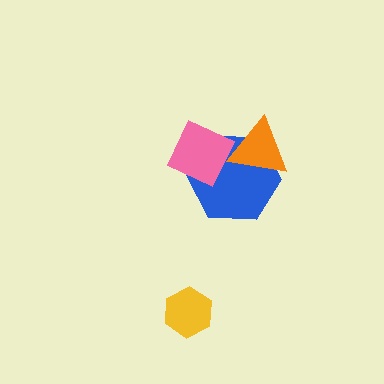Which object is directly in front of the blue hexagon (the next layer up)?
The orange triangle is directly in front of the blue hexagon.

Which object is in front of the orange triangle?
The pink diamond is in front of the orange triangle.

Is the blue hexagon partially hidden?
Yes, it is partially covered by another shape.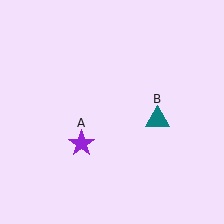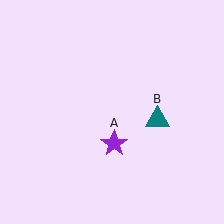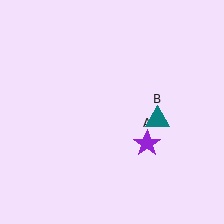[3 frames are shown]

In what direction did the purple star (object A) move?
The purple star (object A) moved right.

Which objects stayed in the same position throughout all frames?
Teal triangle (object B) remained stationary.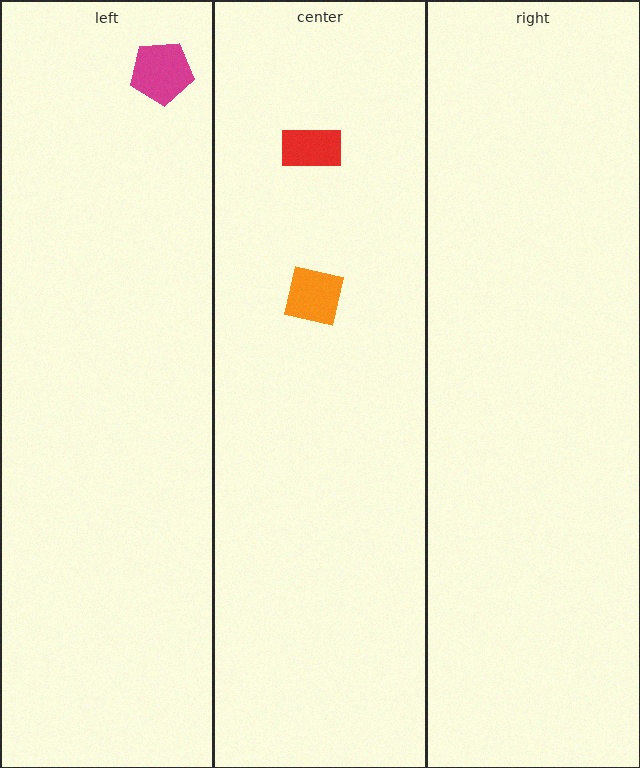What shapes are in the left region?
The magenta pentagon.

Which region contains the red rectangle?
The center region.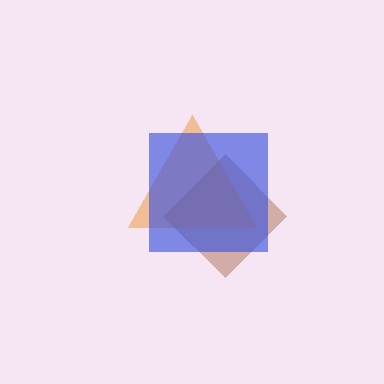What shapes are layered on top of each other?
The layered shapes are: a brown diamond, an orange triangle, a blue square.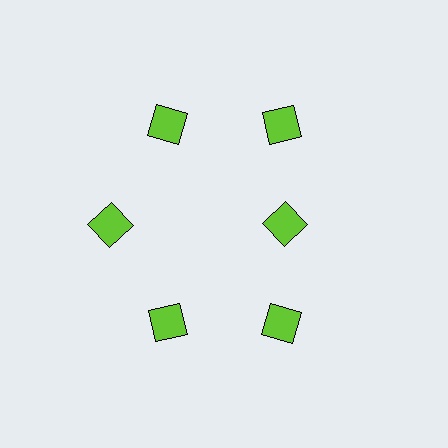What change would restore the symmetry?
The symmetry would be restored by moving it outward, back onto the ring so that all 6 diamonds sit at equal angles and equal distance from the center.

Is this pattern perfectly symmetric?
No. The 6 lime diamonds are arranged in a ring, but one element near the 3 o'clock position is pulled inward toward the center, breaking the 6-fold rotational symmetry.